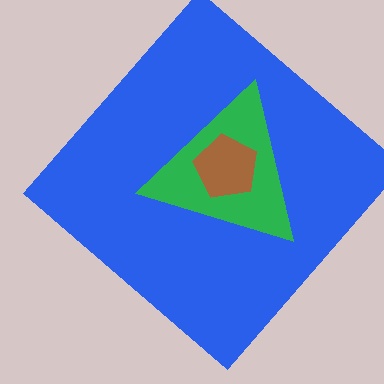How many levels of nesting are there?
3.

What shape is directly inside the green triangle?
The brown pentagon.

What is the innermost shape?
The brown pentagon.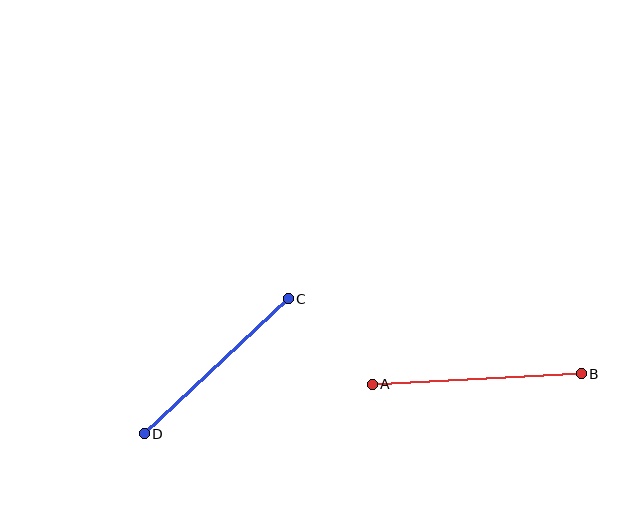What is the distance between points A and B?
The distance is approximately 209 pixels.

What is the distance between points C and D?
The distance is approximately 197 pixels.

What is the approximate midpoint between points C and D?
The midpoint is at approximately (216, 366) pixels.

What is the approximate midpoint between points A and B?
The midpoint is at approximately (477, 379) pixels.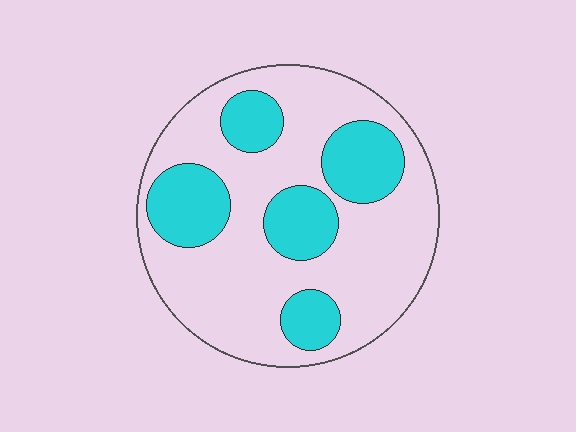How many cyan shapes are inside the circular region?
5.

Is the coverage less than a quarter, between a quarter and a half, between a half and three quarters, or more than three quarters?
Between a quarter and a half.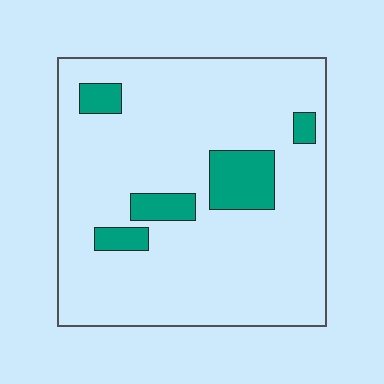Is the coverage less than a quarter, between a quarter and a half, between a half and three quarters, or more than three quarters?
Less than a quarter.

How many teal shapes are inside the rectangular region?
5.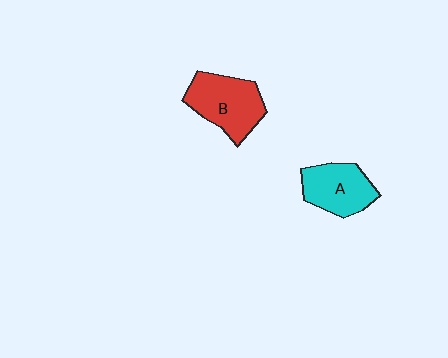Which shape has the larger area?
Shape B (red).